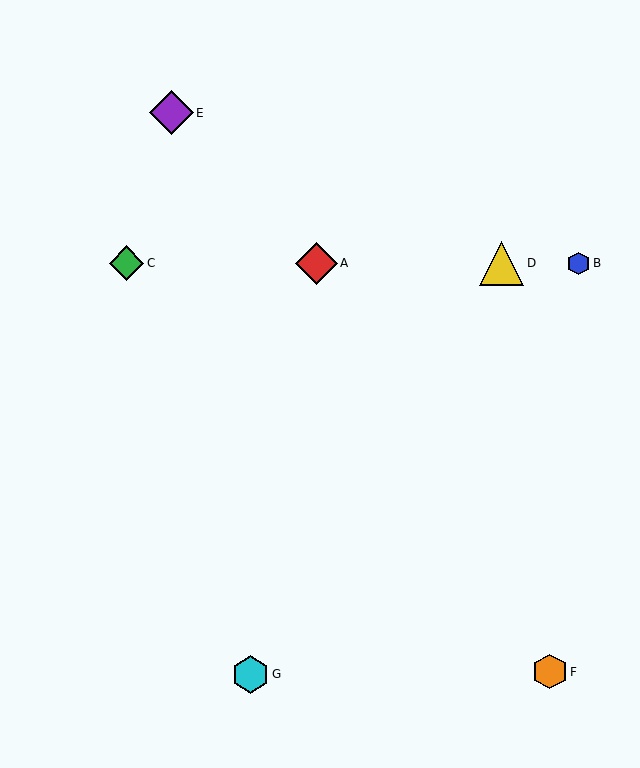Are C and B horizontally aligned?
Yes, both are at y≈263.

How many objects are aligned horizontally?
4 objects (A, B, C, D) are aligned horizontally.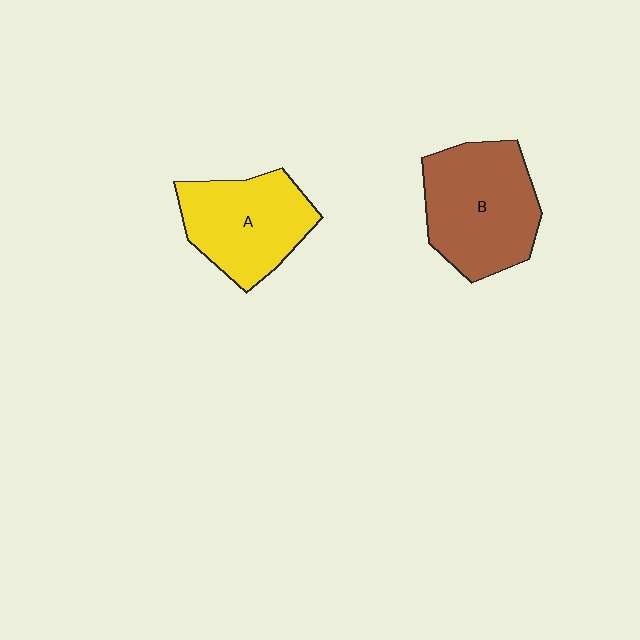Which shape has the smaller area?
Shape A (yellow).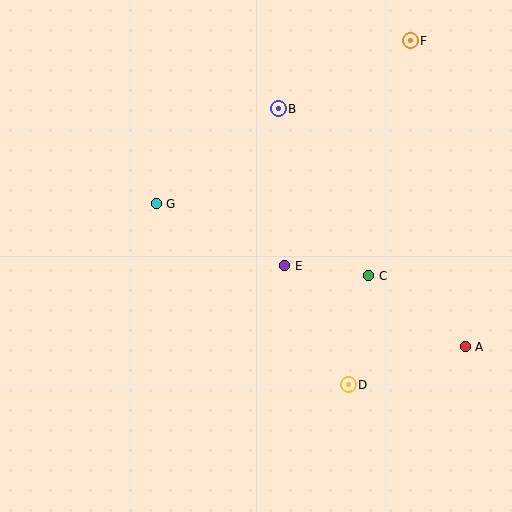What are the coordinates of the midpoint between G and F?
The midpoint between G and F is at (283, 122).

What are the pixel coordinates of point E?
Point E is at (285, 266).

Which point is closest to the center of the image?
Point E at (285, 266) is closest to the center.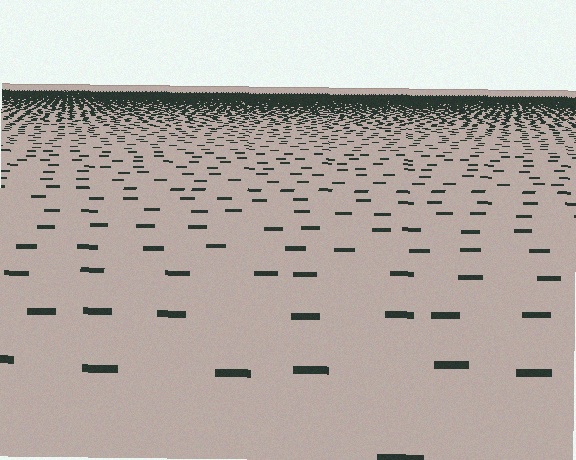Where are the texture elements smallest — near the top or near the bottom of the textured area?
Near the top.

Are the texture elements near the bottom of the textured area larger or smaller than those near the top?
Larger. Near the bottom, elements are closer to the viewer and appear at a bigger on-screen size.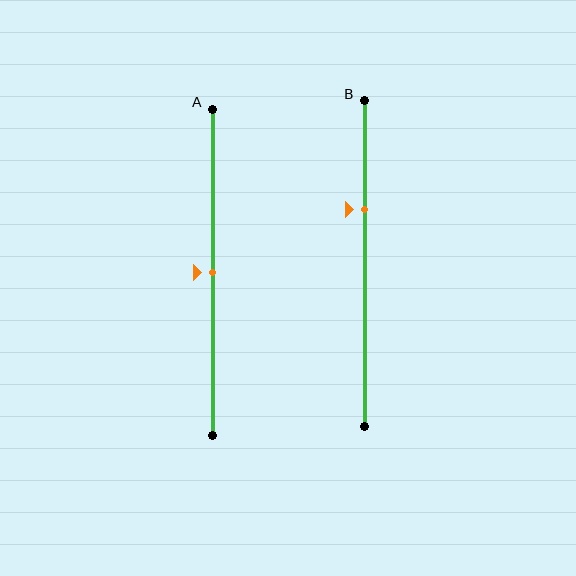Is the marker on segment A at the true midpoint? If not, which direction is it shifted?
Yes, the marker on segment A is at the true midpoint.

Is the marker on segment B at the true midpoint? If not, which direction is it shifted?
No, the marker on segment B is shifted upward by about 17% of the segment length.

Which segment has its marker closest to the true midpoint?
Segment A has its marker closest to the true midpoint.